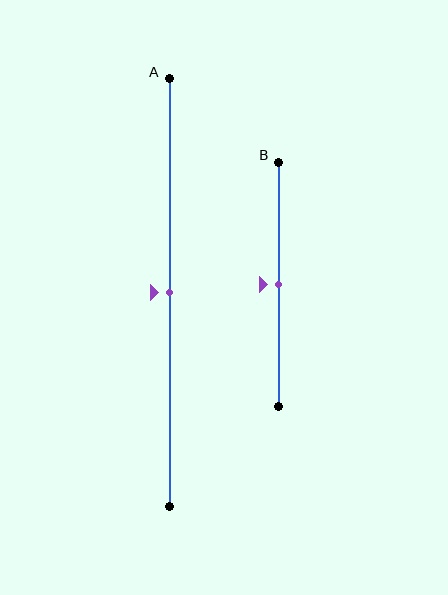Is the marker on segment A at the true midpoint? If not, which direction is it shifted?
Yes, the marker on segment A is at the true midpoint.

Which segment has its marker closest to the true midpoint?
Segment A has its marker closest to the true midpoint.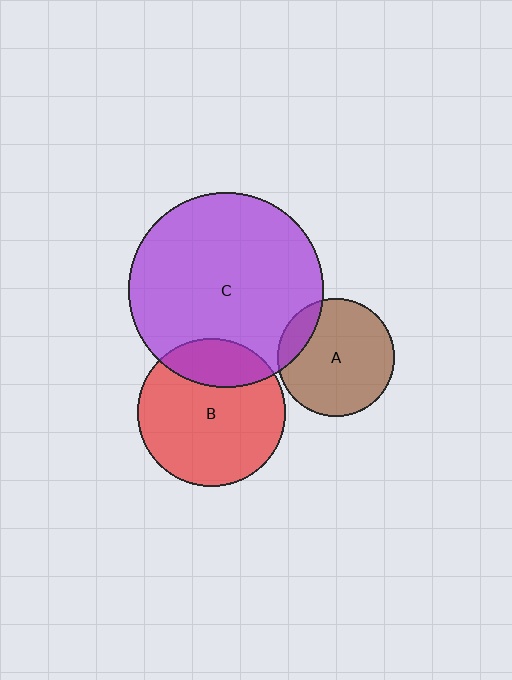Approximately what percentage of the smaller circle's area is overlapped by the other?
Approximately 15%.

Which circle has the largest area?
Circle C (purple).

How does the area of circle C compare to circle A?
Approximately 2.8 times.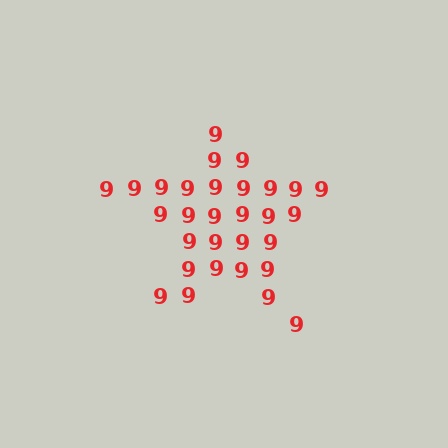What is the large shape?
The large shape is a star.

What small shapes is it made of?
It is made of small digit 9's.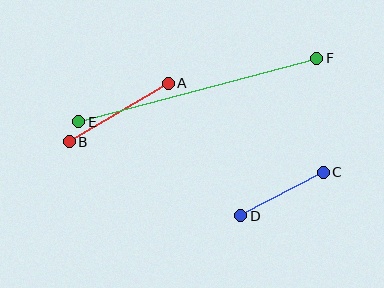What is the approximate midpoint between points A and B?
The midpoint is at approximately (119, 113) pixels.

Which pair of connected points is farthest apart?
Points E and F are farthest apart.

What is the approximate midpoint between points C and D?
The midpoint is at approximately (282, 194) pixels.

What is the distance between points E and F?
The distance is approximately 246 pixels.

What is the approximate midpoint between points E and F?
The midpoint is at approximately (198, 90) pixels.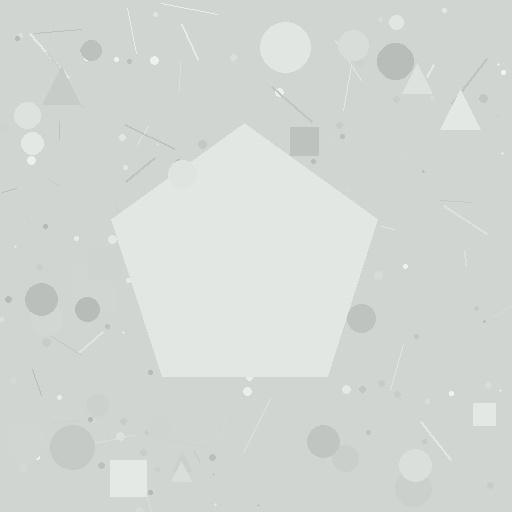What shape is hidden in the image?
A pentagon is hidden in the image.